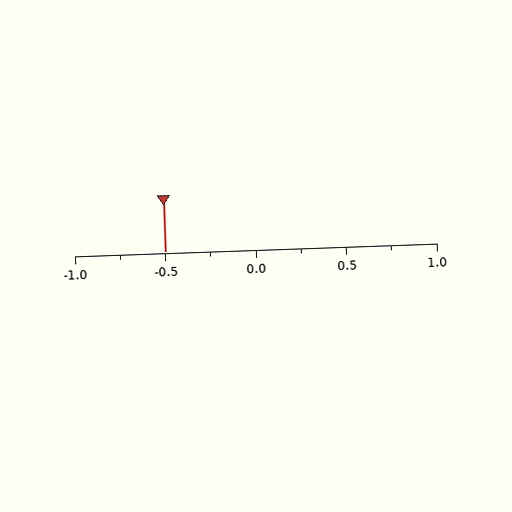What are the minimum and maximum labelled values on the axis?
The axis runs from -1.0 to 1.0.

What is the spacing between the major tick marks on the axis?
The major ticks are spaced 0.5 apart.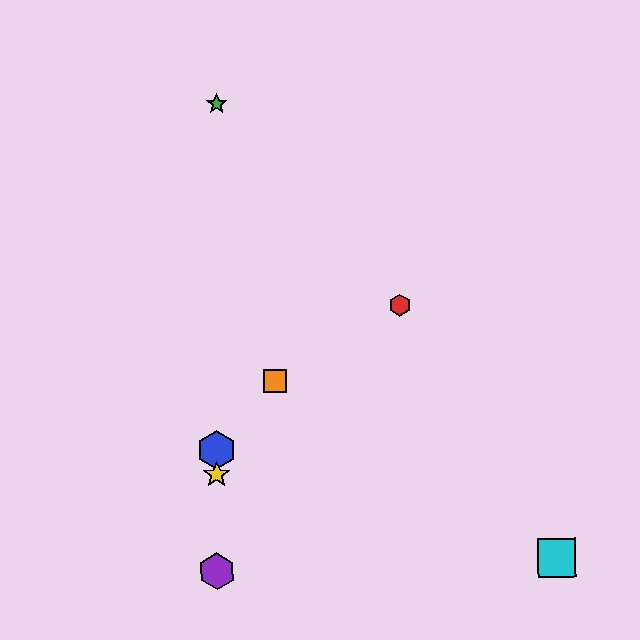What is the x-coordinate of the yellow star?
The yellow star is at x≈217.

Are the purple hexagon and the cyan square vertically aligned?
No, the purple hexagon is at x≈217 and the cyan square is at x≈557.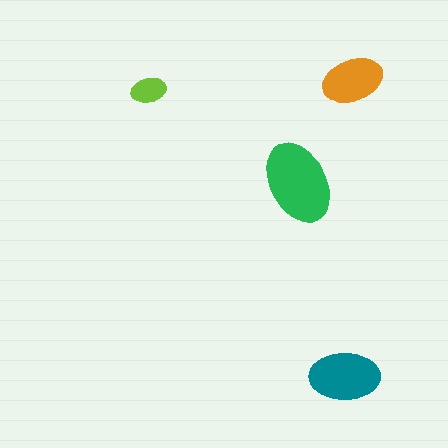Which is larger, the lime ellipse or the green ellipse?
The green one.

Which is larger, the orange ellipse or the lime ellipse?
The orange one.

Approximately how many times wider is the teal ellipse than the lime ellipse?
About 2 times wider.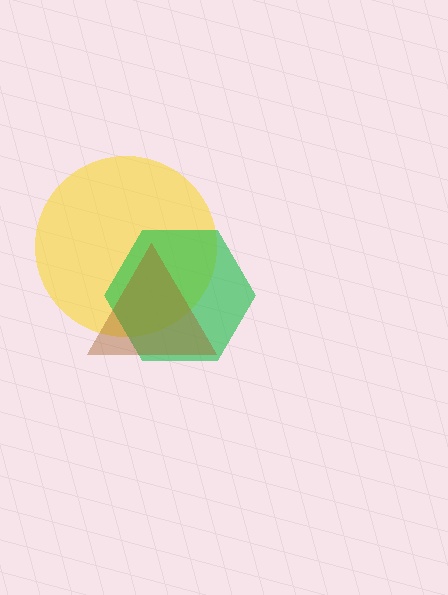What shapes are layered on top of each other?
The layered shapes are: a yellow circle, a green hexagon, a brown triangle.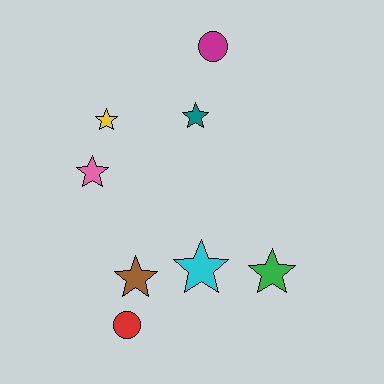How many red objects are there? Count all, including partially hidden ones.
There is 1 red object.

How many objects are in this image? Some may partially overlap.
There are 8 objects.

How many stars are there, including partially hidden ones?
There are 6 stars.